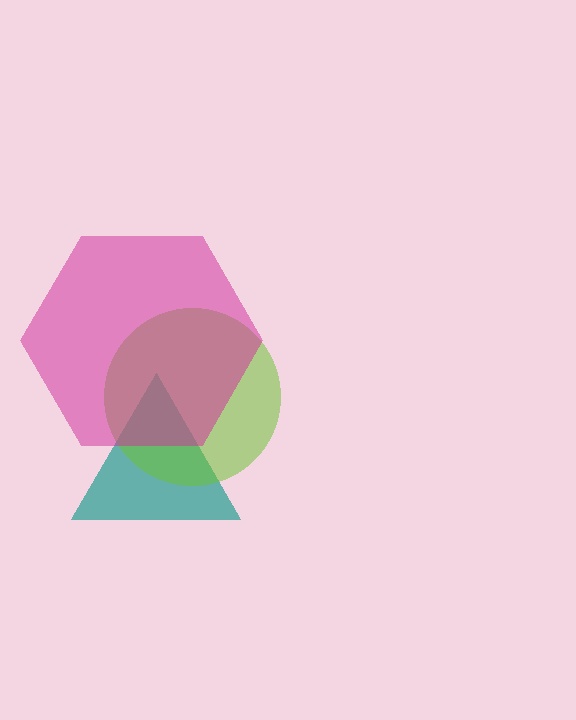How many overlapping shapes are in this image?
There are 3 overlapping shapes in the image.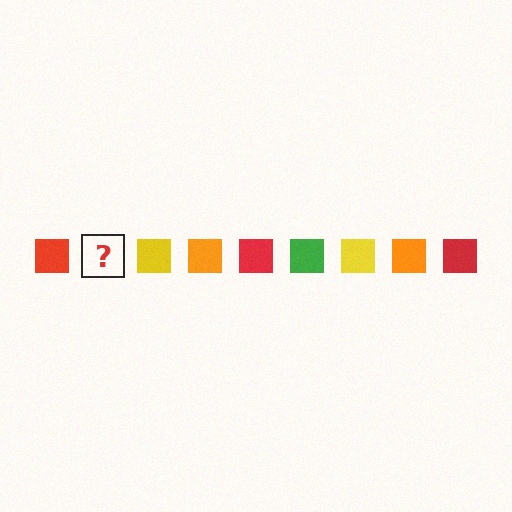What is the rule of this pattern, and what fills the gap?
The rule is that the pattern cycles through red, green, yellow, orange squares. The gap should be filled with a green square.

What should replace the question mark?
The question mark should be replaced with a green square.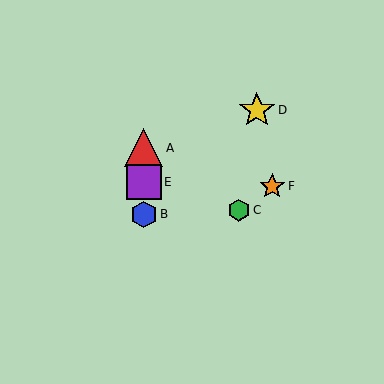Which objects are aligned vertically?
Objects A, B, E are aligned vertically.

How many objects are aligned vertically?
3 objects (A, B, E) are aligned vertically.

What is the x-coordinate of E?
Object E is at x≈144.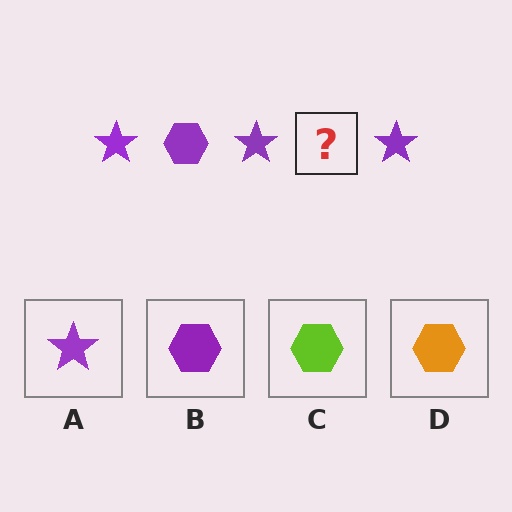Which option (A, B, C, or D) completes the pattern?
B.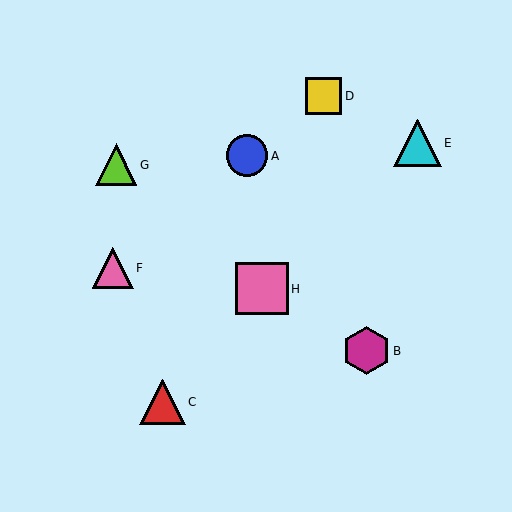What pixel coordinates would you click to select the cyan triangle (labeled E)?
Click at (418, 143) to select the cyan triangle E.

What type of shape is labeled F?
Shape F is a pink triangle.